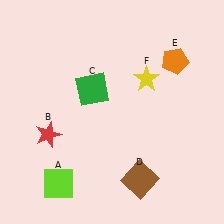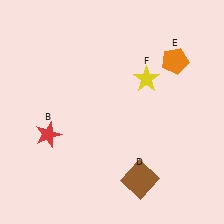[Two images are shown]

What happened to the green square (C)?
The green square (C) was removed in Image 2. It was in the top-left area of Image 1.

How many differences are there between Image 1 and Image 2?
There are 2 differences between the two images.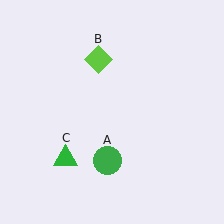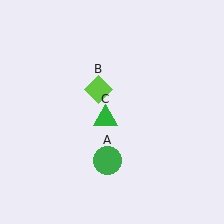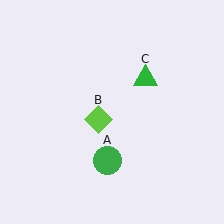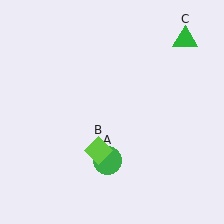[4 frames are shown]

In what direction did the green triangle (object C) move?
The green triangle (object C) moved up and to the right.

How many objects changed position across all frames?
2 objects changed position: lime diamond (object B), green triangle (object C).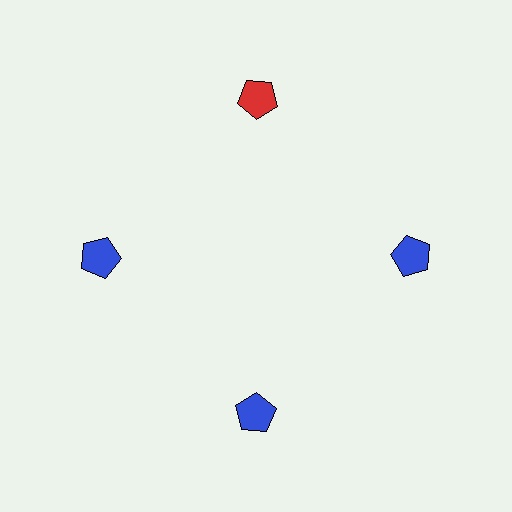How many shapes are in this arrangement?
There are 4 shapes arranged in a ring pattern.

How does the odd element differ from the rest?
It has a different color: red instead of blue.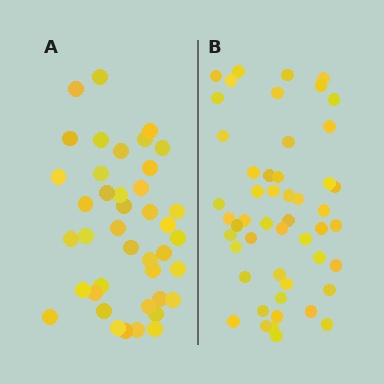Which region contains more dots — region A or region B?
Region B (the right region) has more dots.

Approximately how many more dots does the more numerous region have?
Region B has roughly 8 or so more dots than region A.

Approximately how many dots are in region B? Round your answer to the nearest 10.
About 50 dots.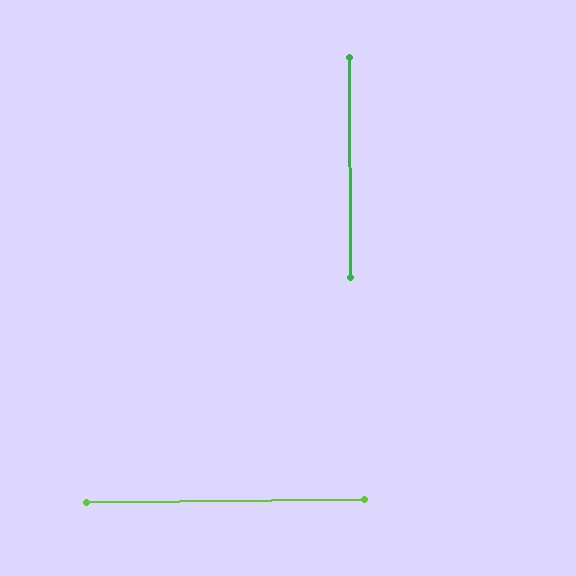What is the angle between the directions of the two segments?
Approximately 90 degrees.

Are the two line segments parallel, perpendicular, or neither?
Perpendicular — they meet at approximately 90°.